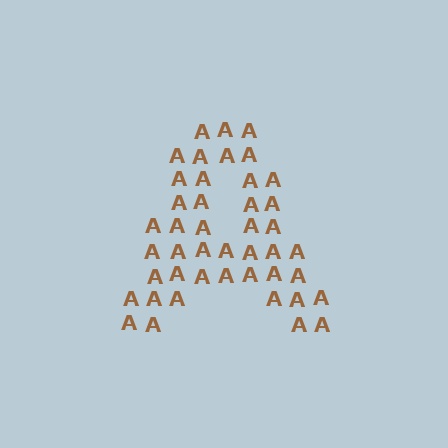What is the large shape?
The large shape is the letter A.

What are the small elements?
The small elements are letter A's.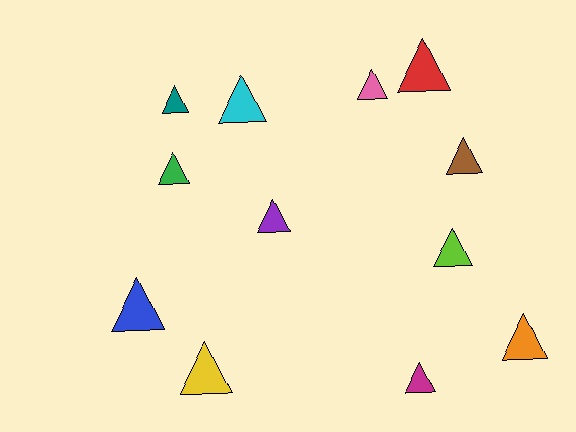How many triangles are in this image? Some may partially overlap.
There are 12 triangles.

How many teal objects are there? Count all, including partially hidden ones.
There is 1 teal object.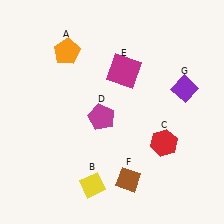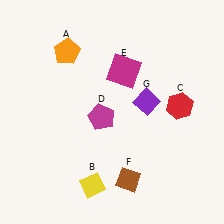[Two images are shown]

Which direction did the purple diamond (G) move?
The purple diamond (G) moved left.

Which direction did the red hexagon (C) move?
The red hexagon (C) moved up.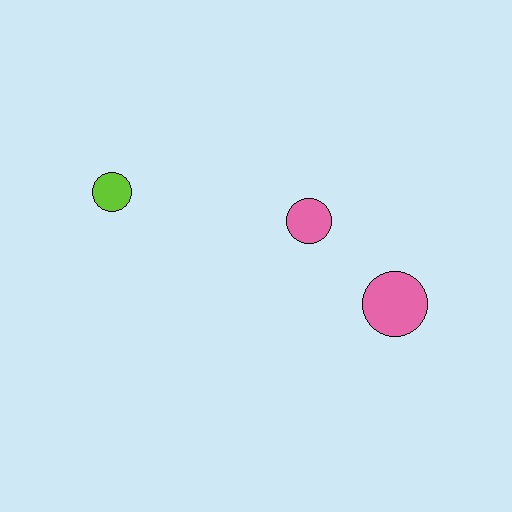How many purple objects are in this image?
There are no purple objects.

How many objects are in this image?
There are 3 objects.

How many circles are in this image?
There are 3 circles.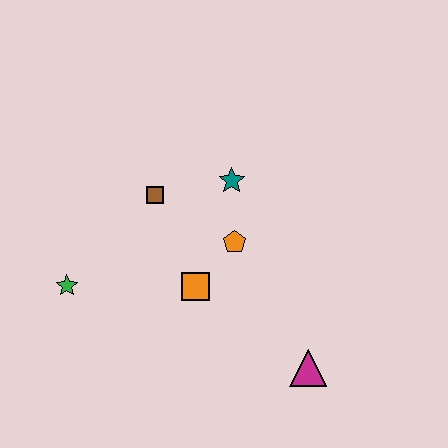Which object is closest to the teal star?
The orange pentagon is closest to the teal star.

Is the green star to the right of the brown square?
No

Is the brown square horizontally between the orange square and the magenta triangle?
No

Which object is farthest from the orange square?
The magenta triangle is farthest from the orange square.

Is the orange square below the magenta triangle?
No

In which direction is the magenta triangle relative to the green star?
The magenta triangle is to the right of the green star.